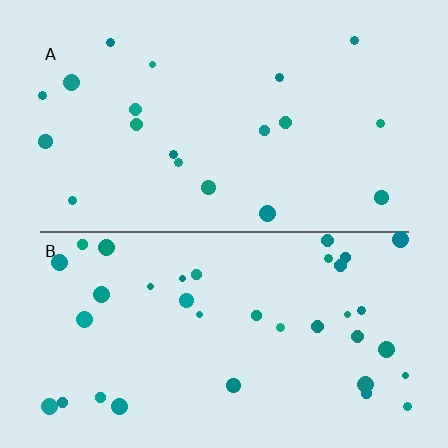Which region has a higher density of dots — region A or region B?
B (the bottom).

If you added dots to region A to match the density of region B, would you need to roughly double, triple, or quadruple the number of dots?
Approximately double.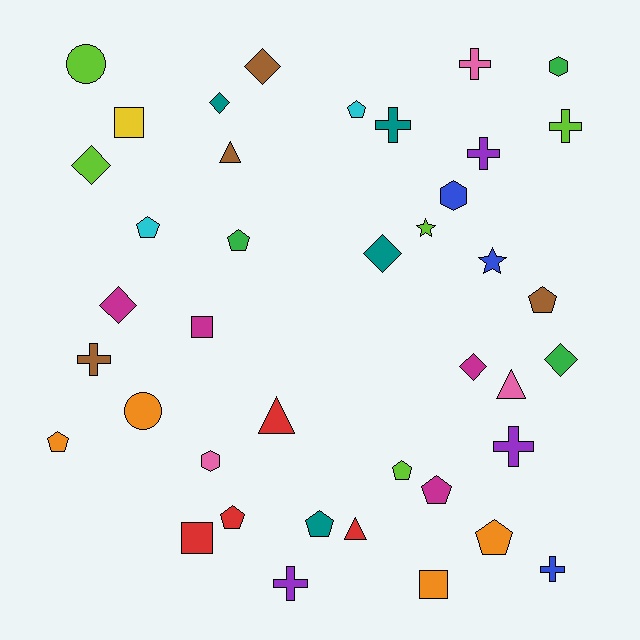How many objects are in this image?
There are 40 objects.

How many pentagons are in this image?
There are 10 pentagons.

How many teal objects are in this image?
There are 4 teal objects.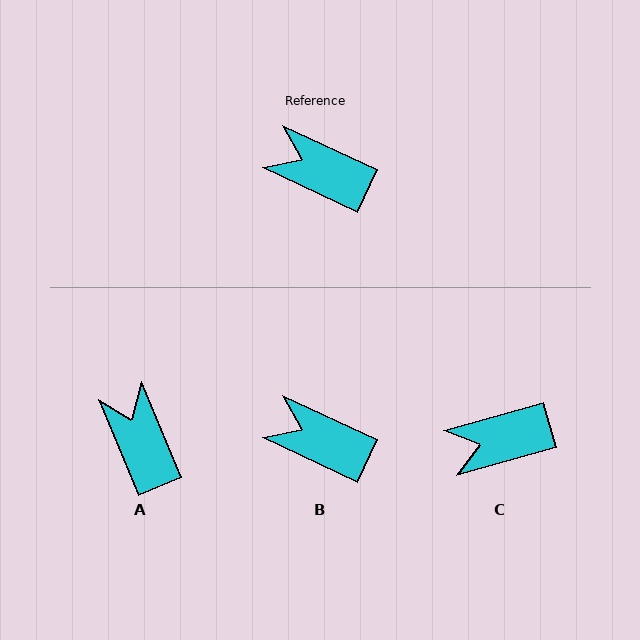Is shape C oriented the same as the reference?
No, it is off by about 41 degrees.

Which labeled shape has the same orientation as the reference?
B.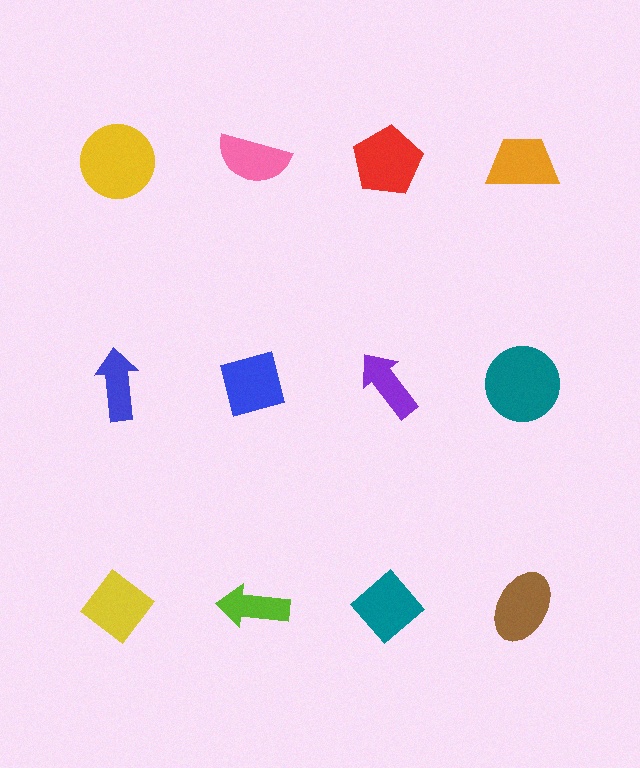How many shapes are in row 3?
4 shapes.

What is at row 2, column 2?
A blue diamond.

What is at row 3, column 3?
A teal diamond.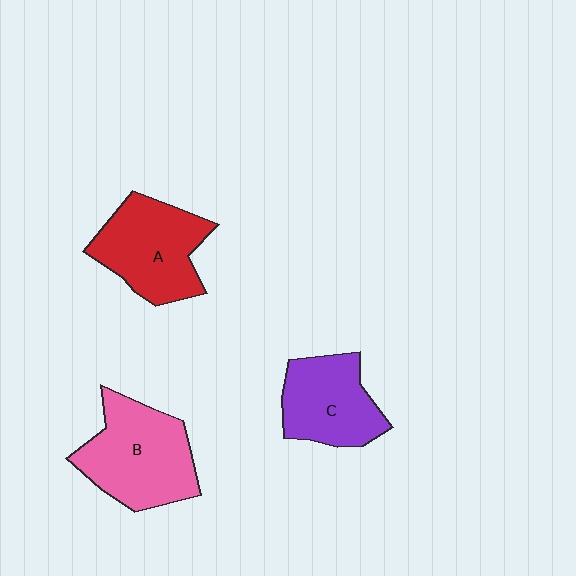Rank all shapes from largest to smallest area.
From largest to smallest: B (pink), A (red), C (purple).